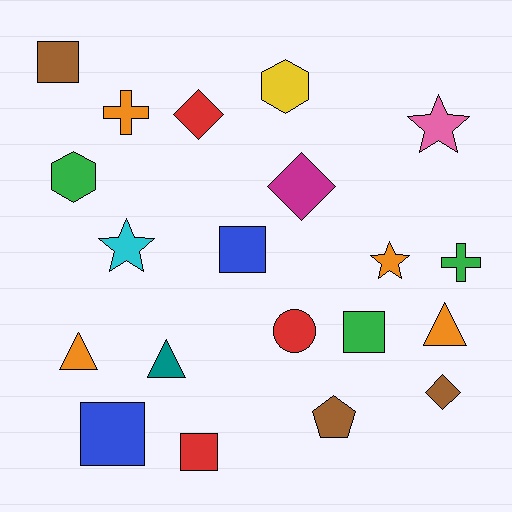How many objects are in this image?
There are 20 objects.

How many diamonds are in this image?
There are 3 diamonds.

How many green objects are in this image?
There are 3 green objects.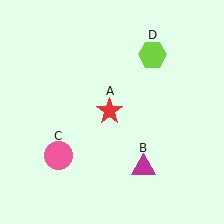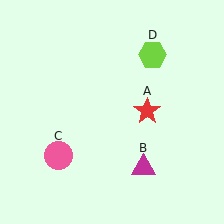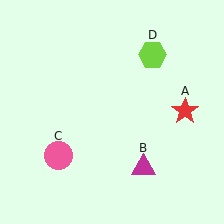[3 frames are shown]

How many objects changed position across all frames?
1 object changed position: red star (object A).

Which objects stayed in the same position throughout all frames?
Magenta triangle (object B) and pink circle (object C) and lime hexagon (object D) remained stationary.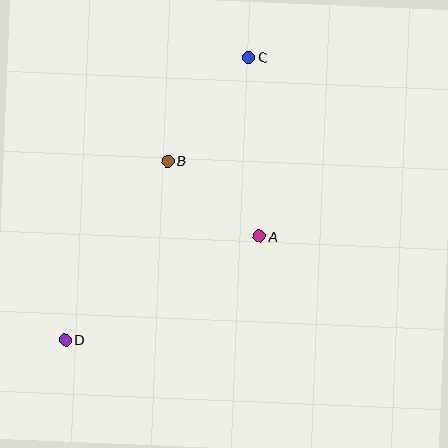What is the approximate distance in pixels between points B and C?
The distance between B and C is approximately 132 pixels.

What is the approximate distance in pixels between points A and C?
The distance between A and C is approximately 180 pixels.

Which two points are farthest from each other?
Points C and D are farthest from each other.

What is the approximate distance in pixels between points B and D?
The distance between B and D is approximately 206 pixels.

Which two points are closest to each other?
Points A and B are closest to each other.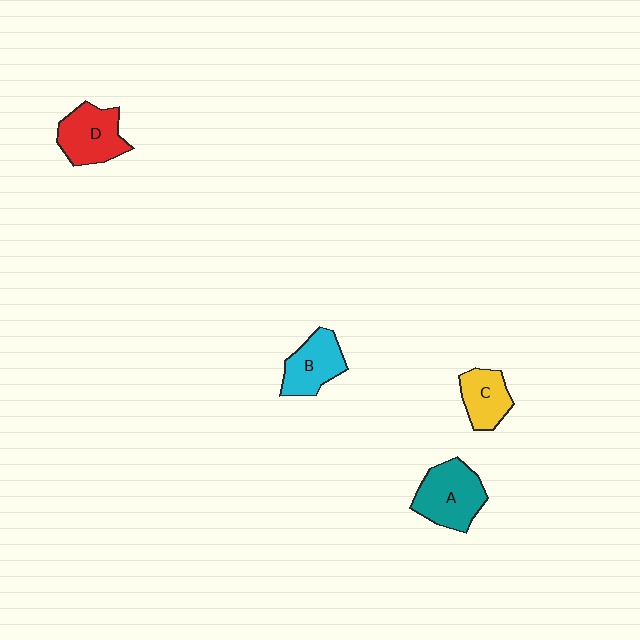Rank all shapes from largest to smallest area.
From largest to smallest: A (teal), D (red), B (cyan), C (yellow).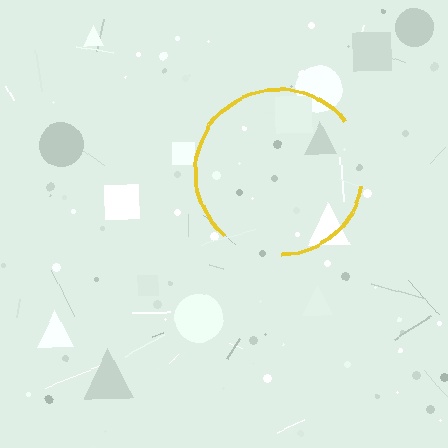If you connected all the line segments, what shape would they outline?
They would outline a circle.